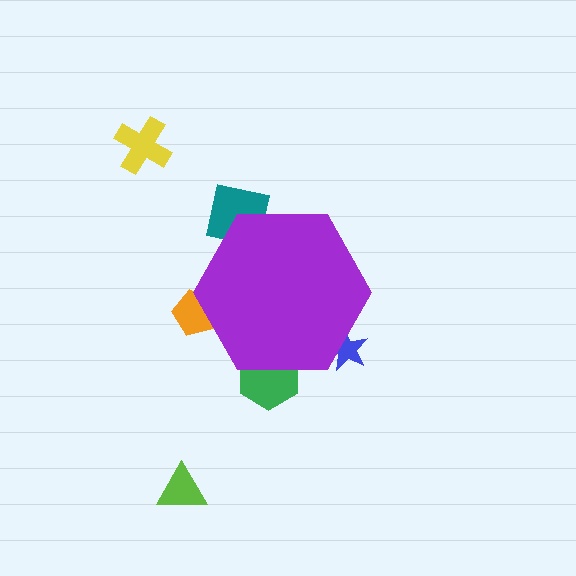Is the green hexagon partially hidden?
Yes, the green hexagon is partially hidden behind the purple hexagon.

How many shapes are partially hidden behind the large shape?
4 shapes are partially hidden.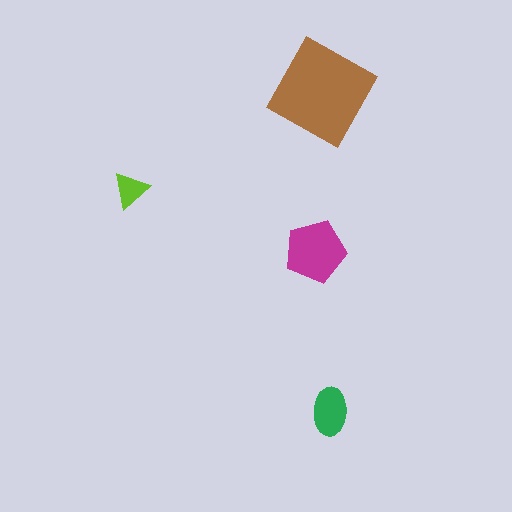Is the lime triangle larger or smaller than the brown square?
Smaller.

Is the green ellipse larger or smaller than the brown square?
Smaller.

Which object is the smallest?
The lime triangle.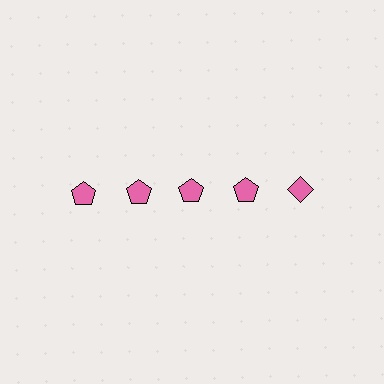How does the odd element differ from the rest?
It has a different shape: diamond instead of pentagon.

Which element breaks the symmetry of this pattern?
The pink diamond in the top row, rightmost column breaks the symmetry. All other shapes are pink pentagons.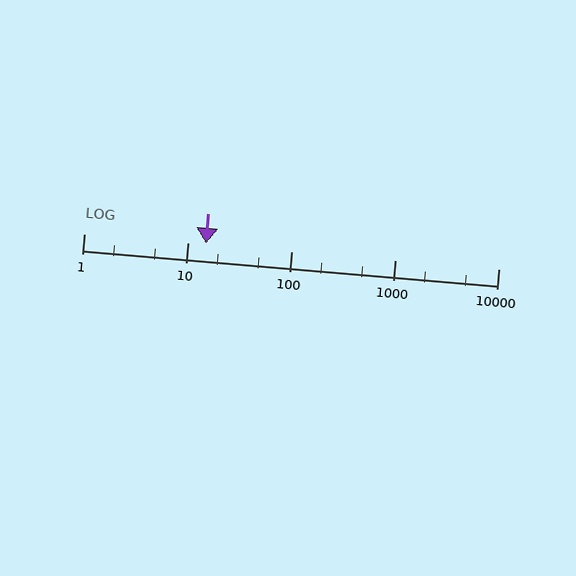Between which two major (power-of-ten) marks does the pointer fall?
The pointer is between 10 and 100.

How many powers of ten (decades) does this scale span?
The scale spans 4 decades, from 1 to 10000.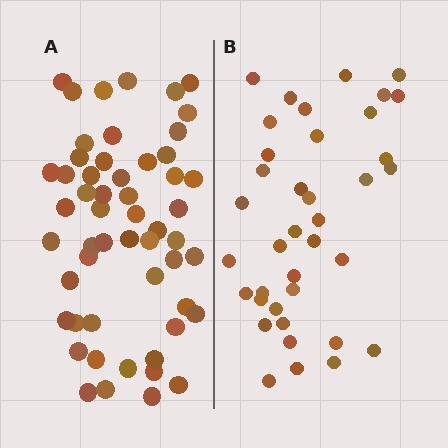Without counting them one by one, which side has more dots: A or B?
Region A (the left region) has more dots.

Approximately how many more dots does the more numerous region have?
Region A has approximately 15 more dots than region B.